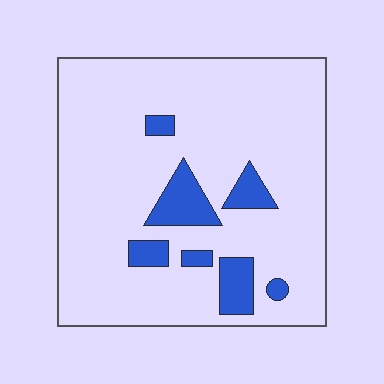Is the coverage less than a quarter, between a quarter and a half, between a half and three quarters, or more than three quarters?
Less than a quarter.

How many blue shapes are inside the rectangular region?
7.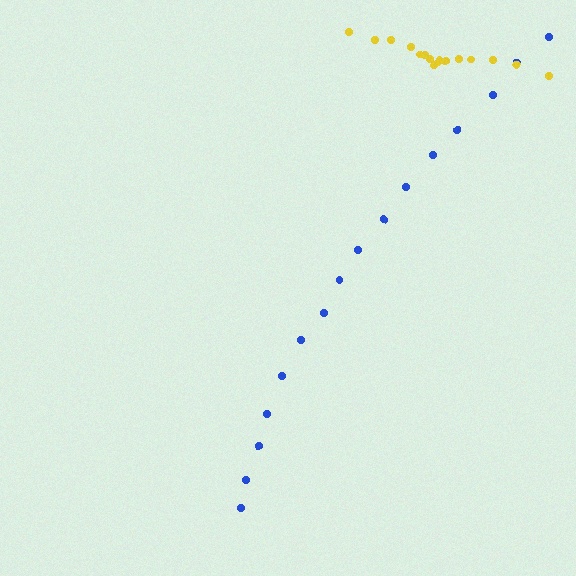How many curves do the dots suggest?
There are 2 distinct paths.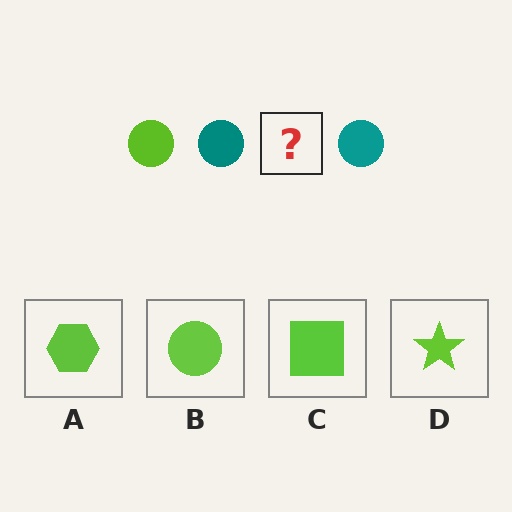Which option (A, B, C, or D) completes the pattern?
B.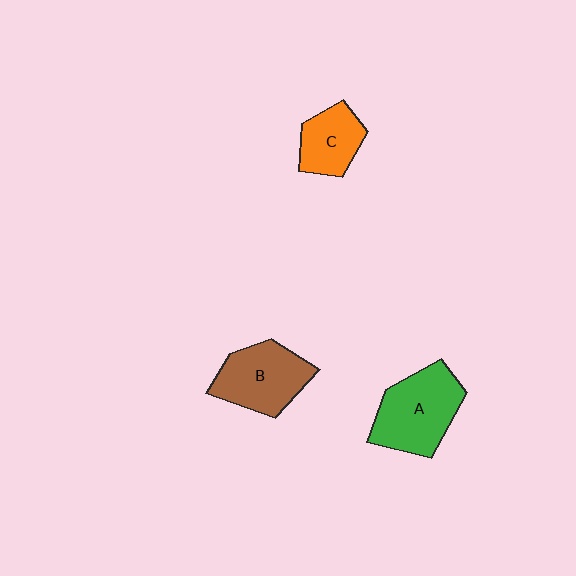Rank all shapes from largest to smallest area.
From largest to smallest: A (green), B (brown), C (orange).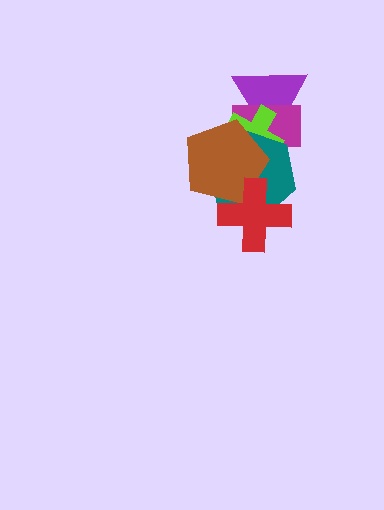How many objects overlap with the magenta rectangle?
4 objects overlap with the magenta rectangle.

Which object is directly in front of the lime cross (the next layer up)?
The teal hexagon is directly in front of the lime cross.